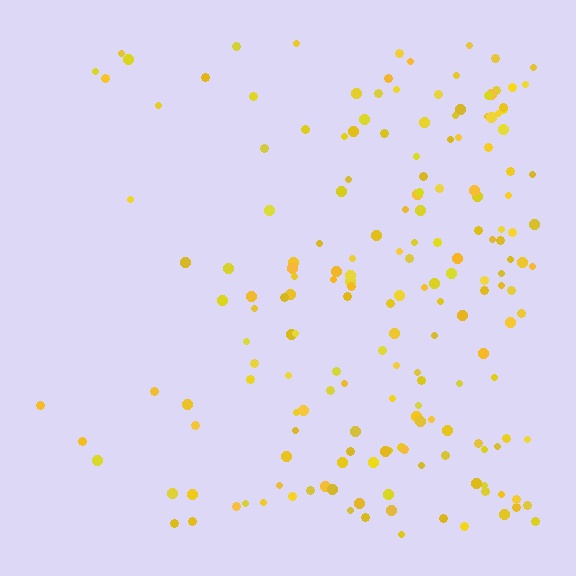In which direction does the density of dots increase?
From left to right, with the right side densest.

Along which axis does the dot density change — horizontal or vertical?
Horizontal.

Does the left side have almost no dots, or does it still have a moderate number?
Still a moderate number, just noticeably fewer than the right.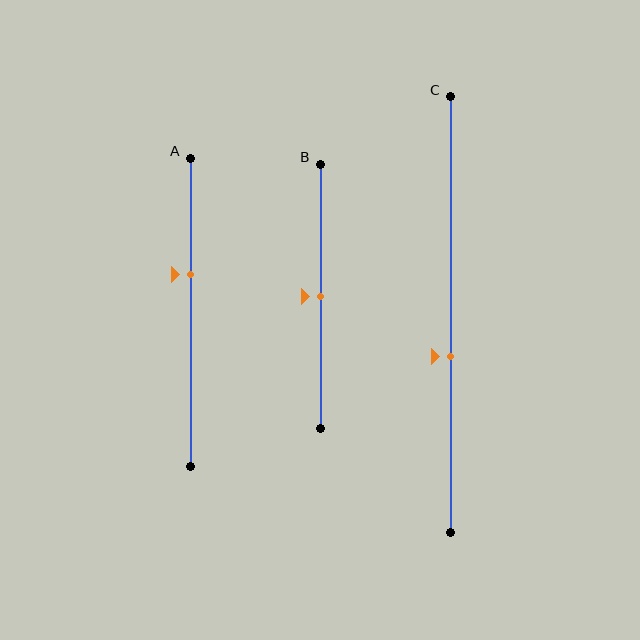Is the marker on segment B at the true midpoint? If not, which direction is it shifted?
Yes, the marker on segment B is at the true midpoint.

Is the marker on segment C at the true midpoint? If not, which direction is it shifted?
No, the marker on segment C is shifted downward by about 10% of the segment length.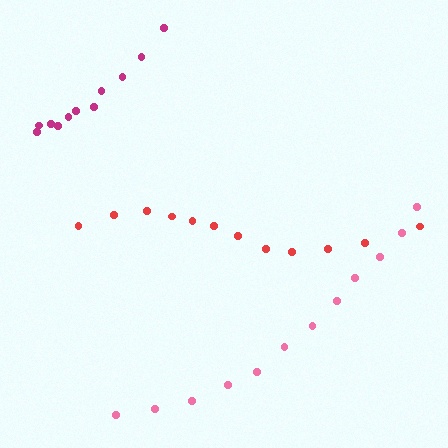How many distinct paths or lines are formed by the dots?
There are 3 distinct paths.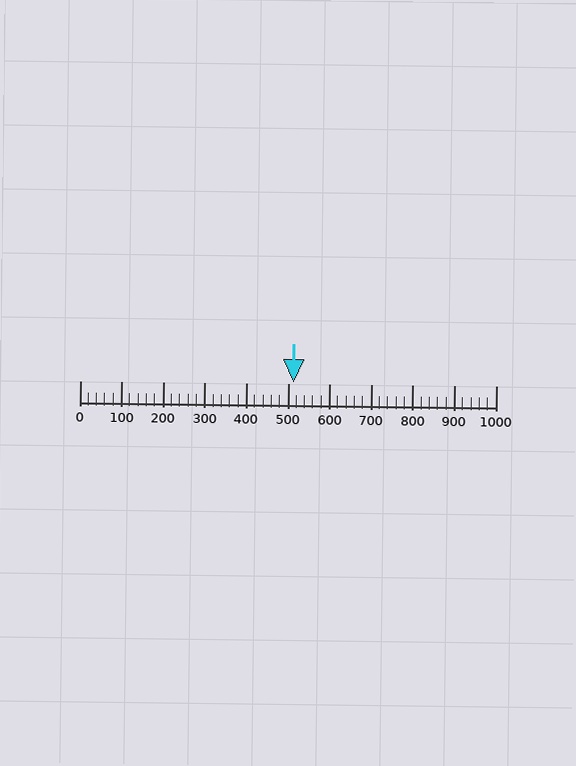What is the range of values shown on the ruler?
The ruler shows values from 0 to 1000.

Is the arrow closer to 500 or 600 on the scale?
The arrow is closer to 500.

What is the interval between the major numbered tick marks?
The major tick marks are spaced 100 units apart.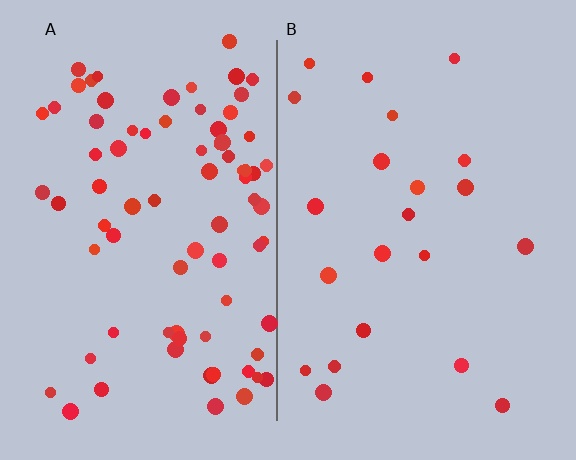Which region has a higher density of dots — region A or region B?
A (the left).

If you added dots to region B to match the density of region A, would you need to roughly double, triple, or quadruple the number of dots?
Approximately quadruple.